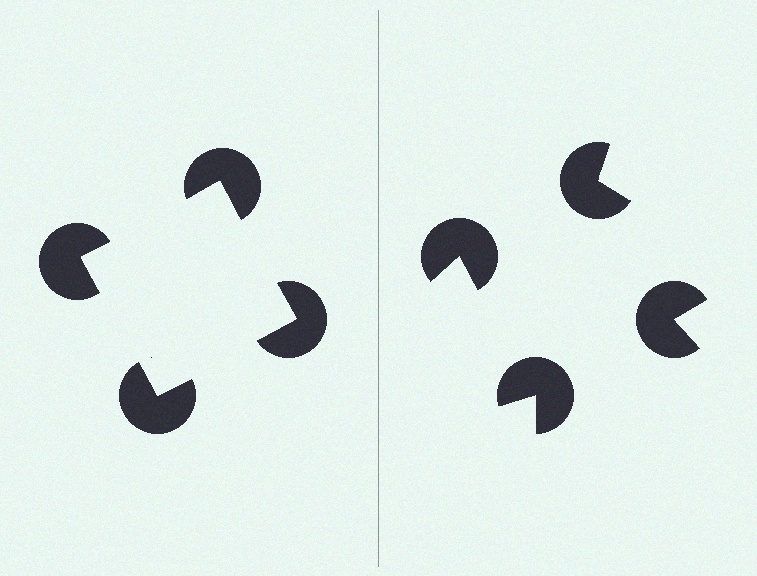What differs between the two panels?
The pac-man discs are positioned identically on both sides; only the wedge orientations differ. On the left they align to a square; on the right they are misaligned.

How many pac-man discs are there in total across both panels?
8 — 4 on each side.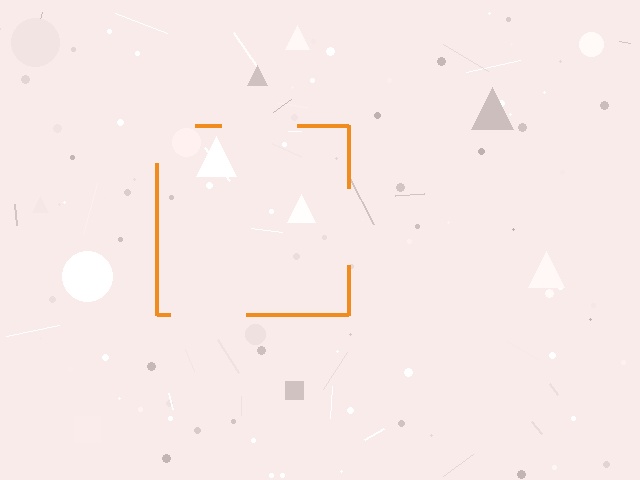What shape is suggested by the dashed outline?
The dashed outline suggests a square.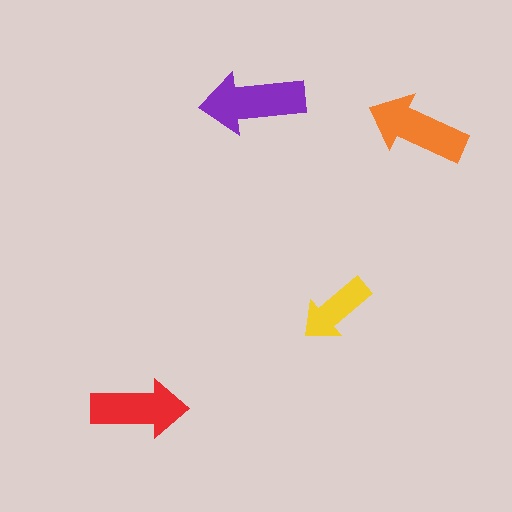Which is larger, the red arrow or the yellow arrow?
The red one.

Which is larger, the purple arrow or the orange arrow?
The purple one.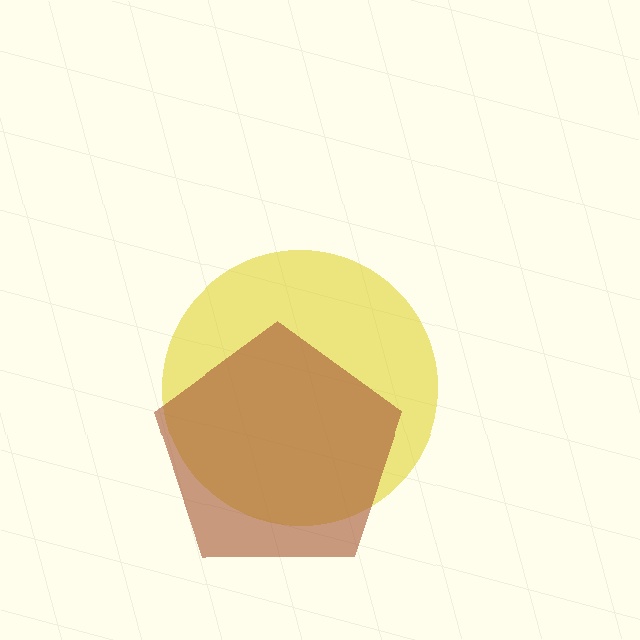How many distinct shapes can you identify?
There are 2 distinct shapes: a yellow circle, a brown pentagon.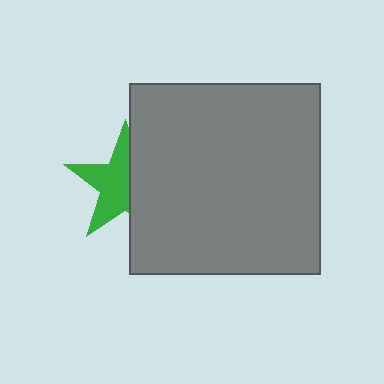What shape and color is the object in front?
The object in front is a gray square.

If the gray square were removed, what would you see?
You would see the complete green star.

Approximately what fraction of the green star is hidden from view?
Roughly 42% of the green star is hidden behind the gray square.